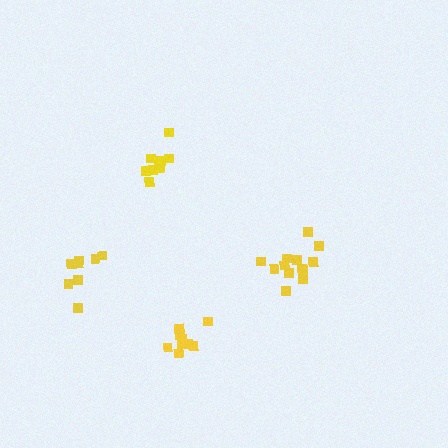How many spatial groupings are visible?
There are 4 spatial groupings.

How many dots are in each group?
Group 1: 9 dots, Group 2: 13 dots, Group 3: 8 dots, Group 4: 9 dots (39 total).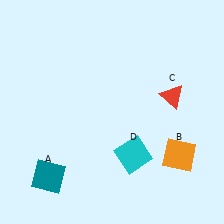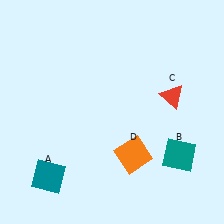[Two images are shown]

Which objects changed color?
B changed from orange to teal. D changed from cyan to orange.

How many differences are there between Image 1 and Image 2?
There are 2 differences between the two images.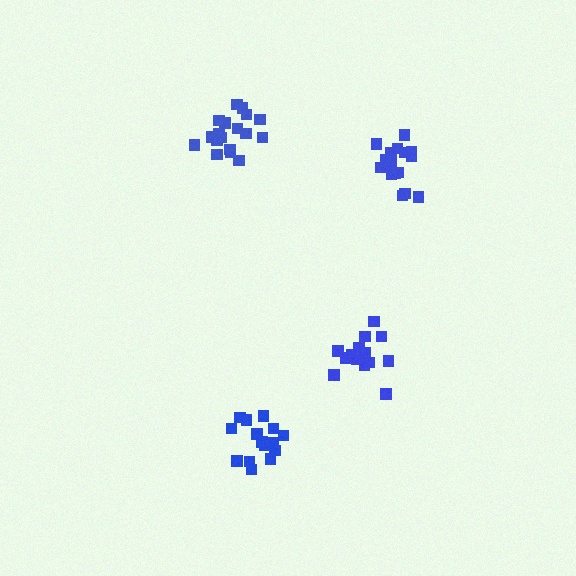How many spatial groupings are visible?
There are 4 spatial groupings.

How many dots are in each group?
Group 1: 18 dots, Group 2: 16 dots, Group 3: 17 dots, Group 4: 18 dots (69 total).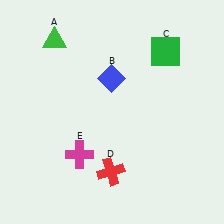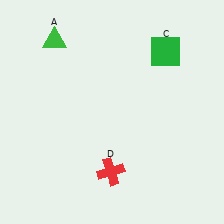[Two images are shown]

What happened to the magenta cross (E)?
The magenta cross (E) was removed in Image 2. It was in the bottom-left area of Image 1.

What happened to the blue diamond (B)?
The blue diamond (B) was removed in Image 2. It was in the top-left area of Image 1.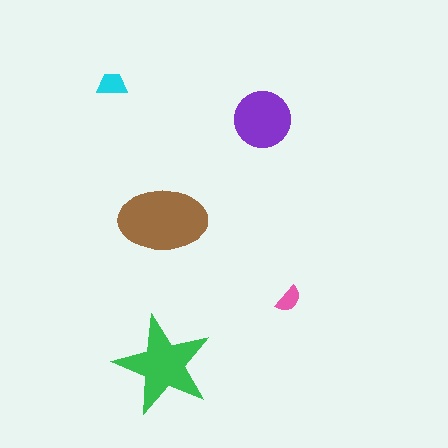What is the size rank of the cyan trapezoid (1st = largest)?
4th.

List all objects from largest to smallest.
The brown ellipse, the green star, the purple circle, the cyan trapezoid, the pink semicircle.